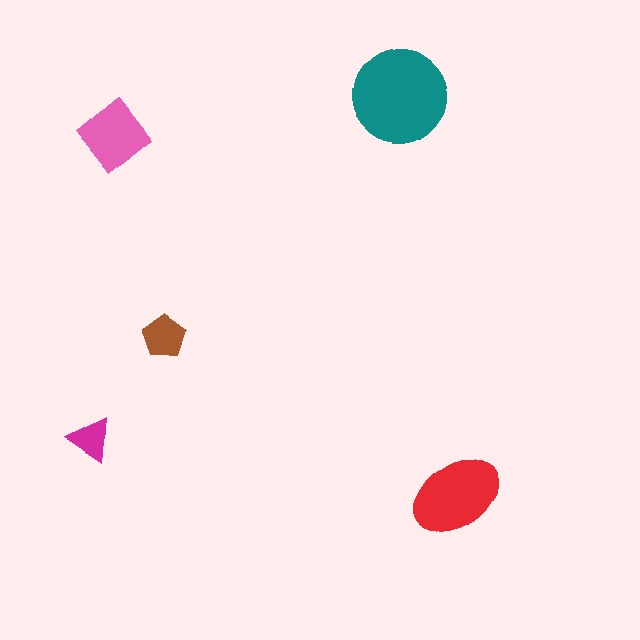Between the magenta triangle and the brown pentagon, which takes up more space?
The brown pentagon.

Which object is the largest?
The teal circle.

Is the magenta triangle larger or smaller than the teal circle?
Smaller.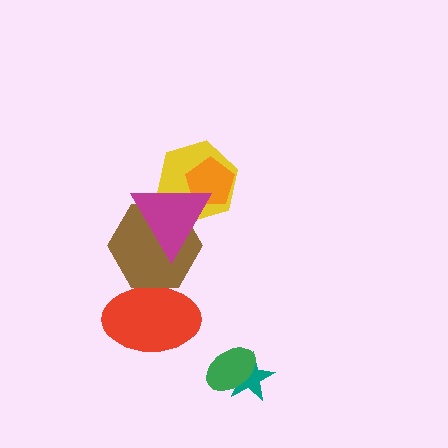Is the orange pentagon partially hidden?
Yes, it is partially covered by another shape.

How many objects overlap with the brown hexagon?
3 objects overlap with the brown hexagon.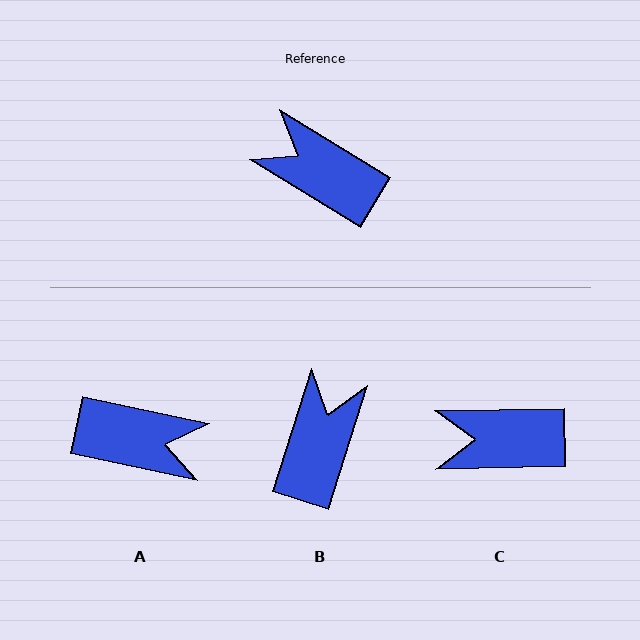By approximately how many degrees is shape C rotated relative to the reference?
Approximately 32 degrees counter-clockwise.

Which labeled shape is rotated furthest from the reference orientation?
A, about 160 degrees away.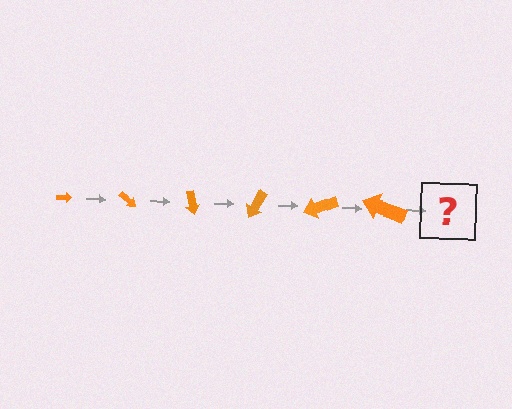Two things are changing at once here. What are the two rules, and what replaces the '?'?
The two rules are that the arrow grows larger each step and it rotates 40 degrees each step. The '?' should be an arrow, larger than the previous one and rotated 240 degrees from the start.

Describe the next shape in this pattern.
It should be an arrow, larger than the previous one and rotated 240 degrees from the start.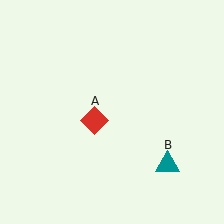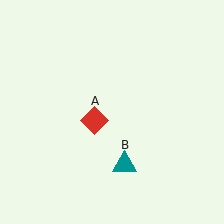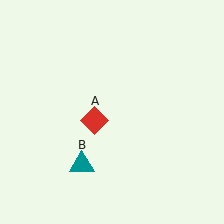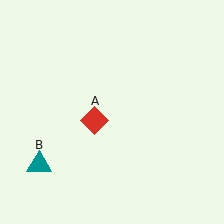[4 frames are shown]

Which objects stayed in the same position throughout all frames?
Red diamond (object A) remained stationary.